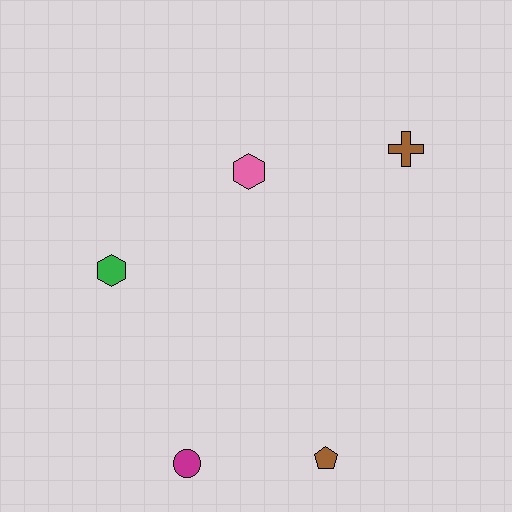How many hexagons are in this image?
There are 2 hexagons.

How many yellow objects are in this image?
There are no yellow objects.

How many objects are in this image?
There are 5 objects.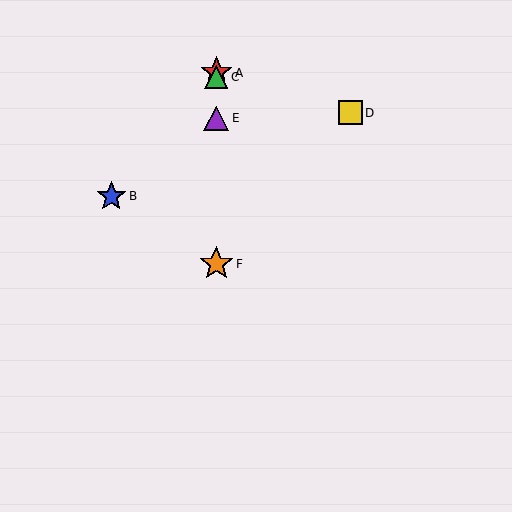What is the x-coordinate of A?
Object A is at x≈216.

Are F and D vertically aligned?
No, F is at x≈216 and D is at x≈350.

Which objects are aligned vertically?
Objects A, C, E, F are aligned vertically.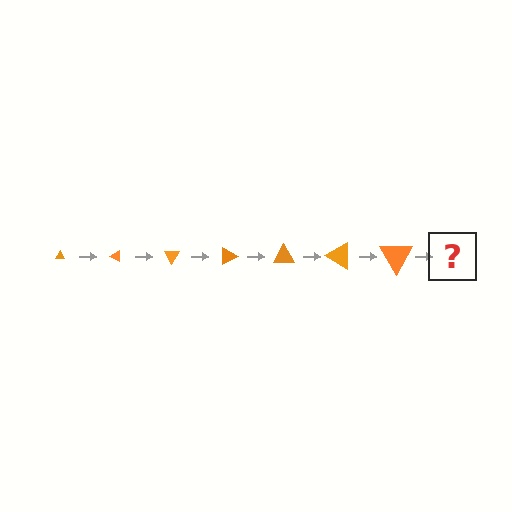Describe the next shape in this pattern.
It should be a triangle, larger than the previous one and rotated 210 degrees from the start.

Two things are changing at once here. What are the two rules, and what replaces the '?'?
The two rules are that the triangle grows larger each step and it rotates 30 degrees each step. The '?' should be a triangle, larger than the previous one and rotated 210 degrees from the start.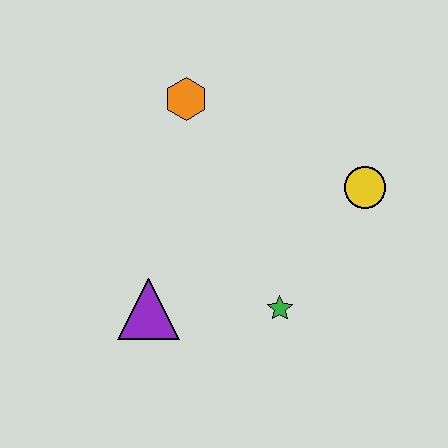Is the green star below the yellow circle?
Yes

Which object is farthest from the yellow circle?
The purple triangle is farthest from the yellow circle.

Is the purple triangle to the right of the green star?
No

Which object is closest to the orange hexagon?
The yellow circle is closest to the orange hexagon.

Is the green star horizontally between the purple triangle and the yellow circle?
Yes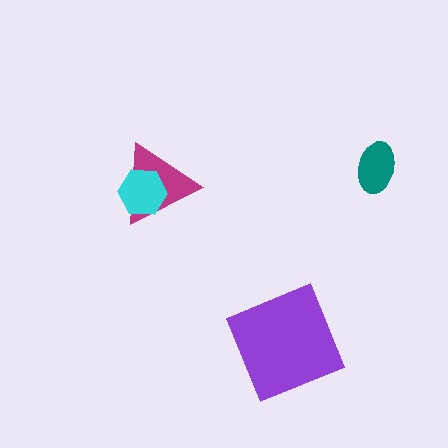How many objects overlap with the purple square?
0 objects overlap with the purple square.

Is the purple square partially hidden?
No, no other shape covers it.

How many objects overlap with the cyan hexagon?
1 object overlaps with the cyan hexagon.